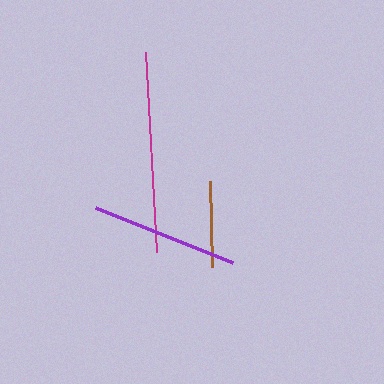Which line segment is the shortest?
The brown line is the shortest at approximately 86 pixels.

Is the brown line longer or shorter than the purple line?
The purple line is longer than the brown line.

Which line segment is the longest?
The magenta line is the longest at approximately 201 pixels.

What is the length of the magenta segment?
The magenta segment is approximately 201 pixels long.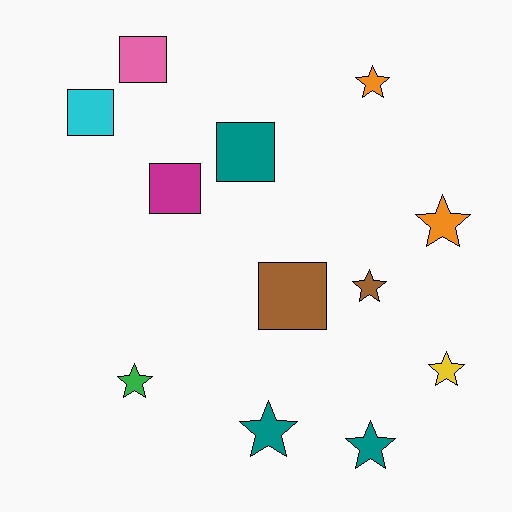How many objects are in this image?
There are 12 objects.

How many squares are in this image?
There are 5 squares.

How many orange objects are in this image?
There are 2 orange objects.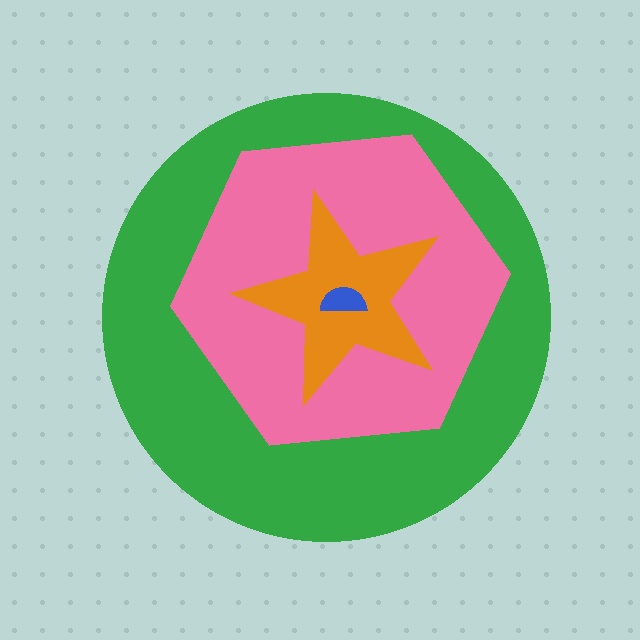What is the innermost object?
The blue semicircle.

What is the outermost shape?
The green circle.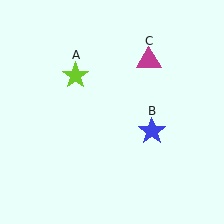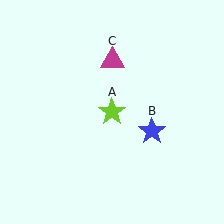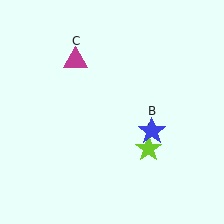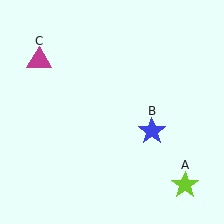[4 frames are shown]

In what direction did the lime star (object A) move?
The lime star (object A) moved down and to the right.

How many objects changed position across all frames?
2 objects changed position: lime star (object A), magenta triangle (object C).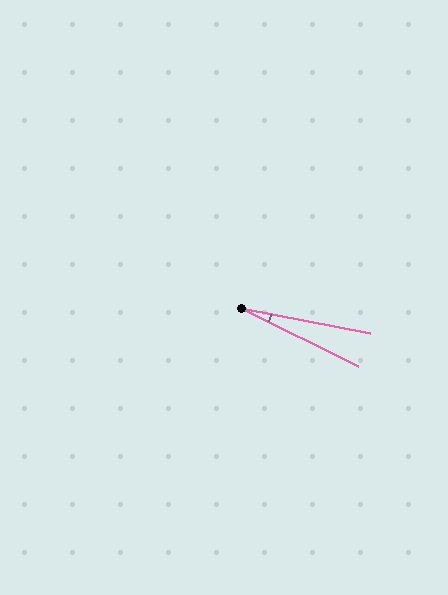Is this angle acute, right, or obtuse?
It is acute.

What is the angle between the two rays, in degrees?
Approximately 16 degrees.